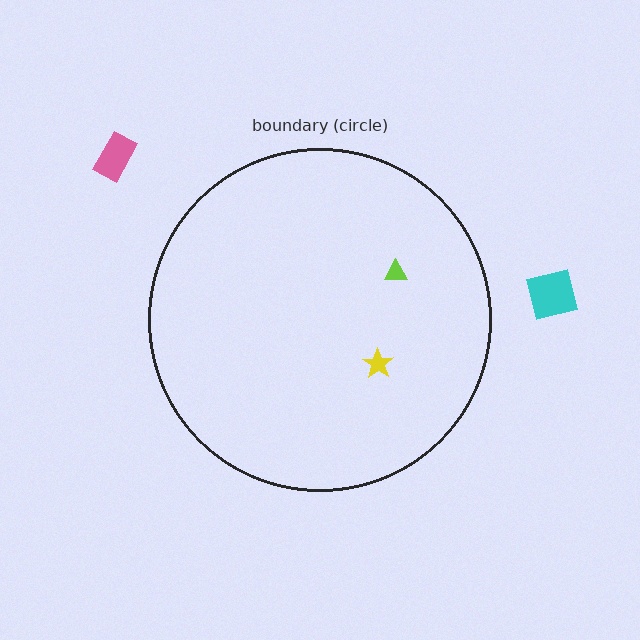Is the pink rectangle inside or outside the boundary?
Outside.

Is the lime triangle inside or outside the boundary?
Inside.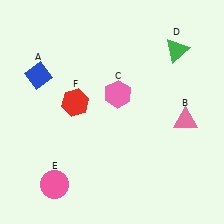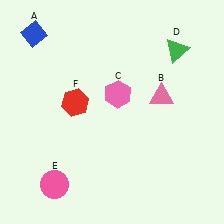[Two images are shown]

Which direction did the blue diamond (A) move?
The blue diamond (A) moved up.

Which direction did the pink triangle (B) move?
The pink triangle (B) moved up.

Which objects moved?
The objects that moved are: the blue diamond (A), the pink triangle (B).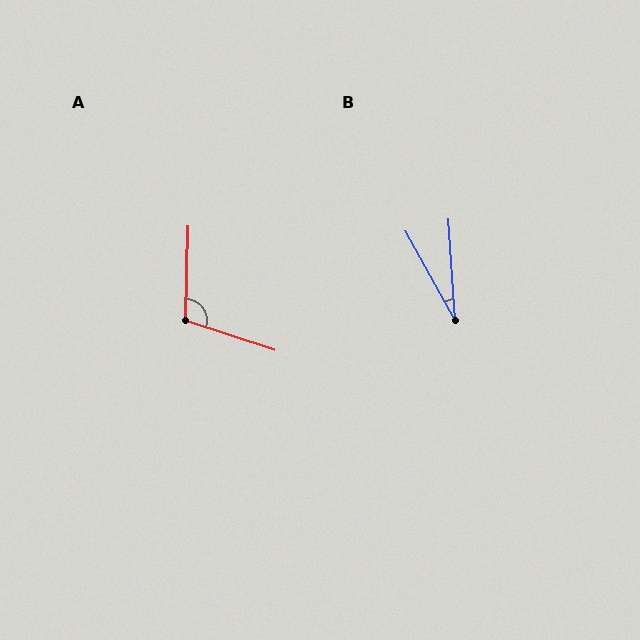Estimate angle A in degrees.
Approximately 106 degrees.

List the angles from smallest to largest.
B (26°), A (106°).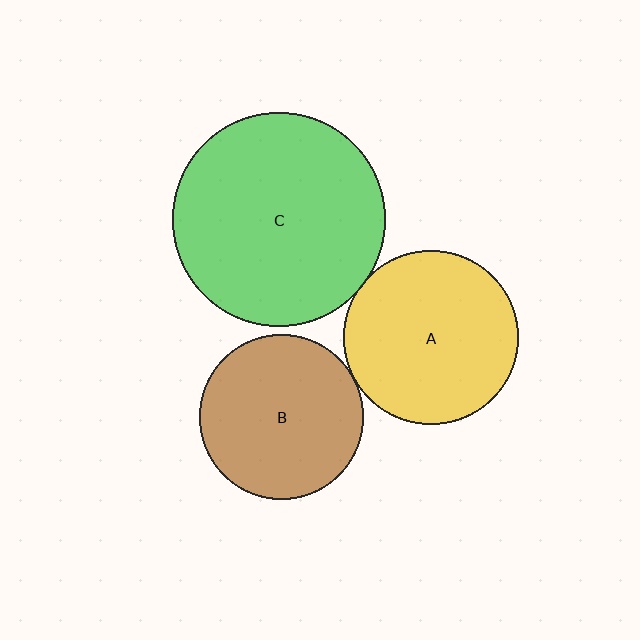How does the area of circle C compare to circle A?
Approximately 1.5 times.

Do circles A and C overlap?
Yes.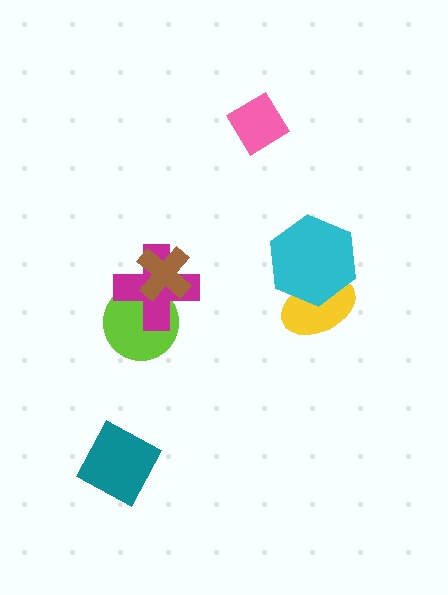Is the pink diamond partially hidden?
No, no other shape covers it.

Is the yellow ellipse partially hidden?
Yes, it is partially covered by another shape.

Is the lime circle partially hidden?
Yes, it is partially covered by another shape.